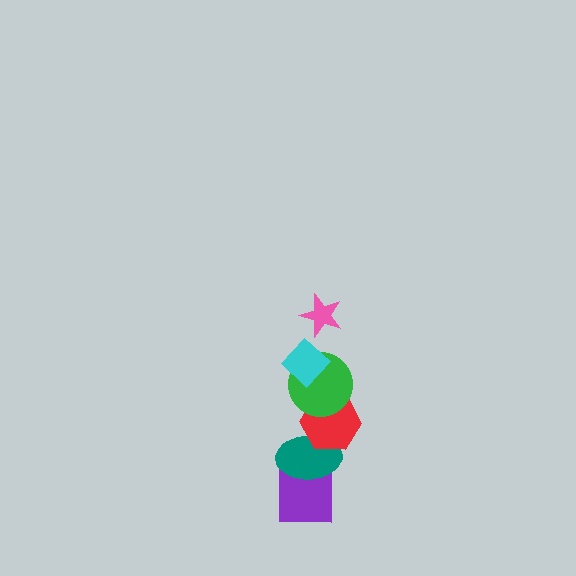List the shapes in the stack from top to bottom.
From top to bottom: the pink star, the cyan diamond, the green circle, the red hexagon, the teal ellipse, the purple square.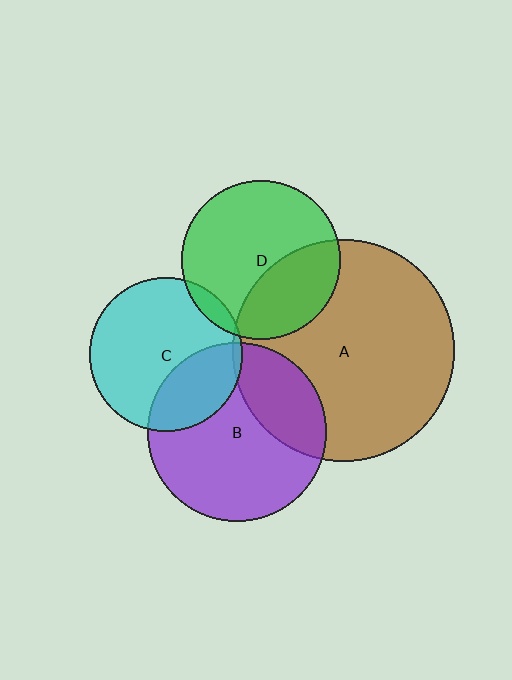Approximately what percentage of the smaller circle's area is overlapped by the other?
Approximately 35%.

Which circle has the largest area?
Circle A (brown).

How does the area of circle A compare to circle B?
Approximately 1.5 times.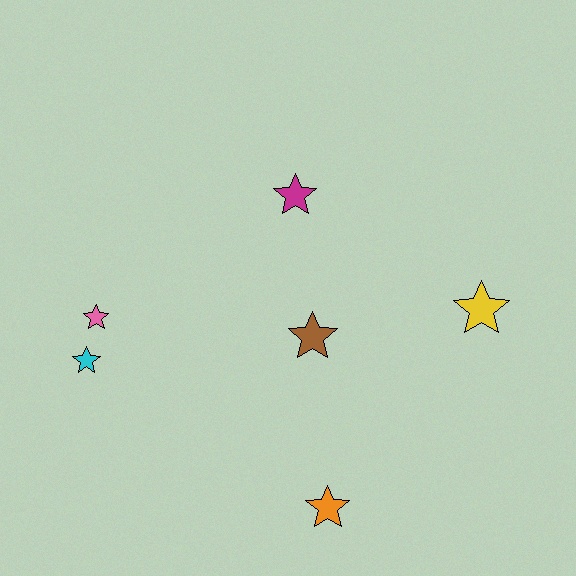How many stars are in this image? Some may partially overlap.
There are 6 stars.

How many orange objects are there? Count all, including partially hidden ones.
There is 1 orange object.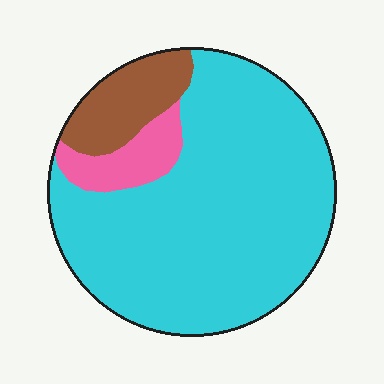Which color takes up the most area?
Cyan, at roughly 80%.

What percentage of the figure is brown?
Brown covers 12% of the figure.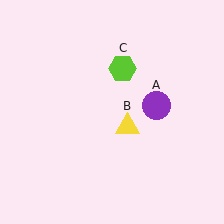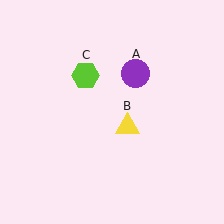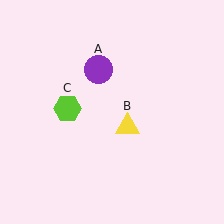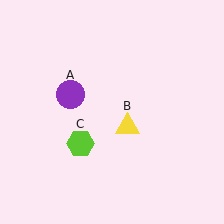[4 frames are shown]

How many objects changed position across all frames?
2 objects changed position: purple circle (object A), lime hexagon (object C).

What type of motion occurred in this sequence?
The purple circle (object A), lime hexagon (object C) rotated counterclockwise around the center of the scene.